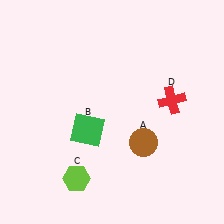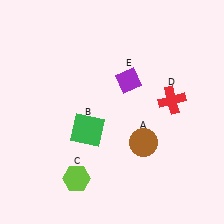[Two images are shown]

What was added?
A purple diamond (E) was added in Image 2.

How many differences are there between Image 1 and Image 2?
There is 1 difference between the two images.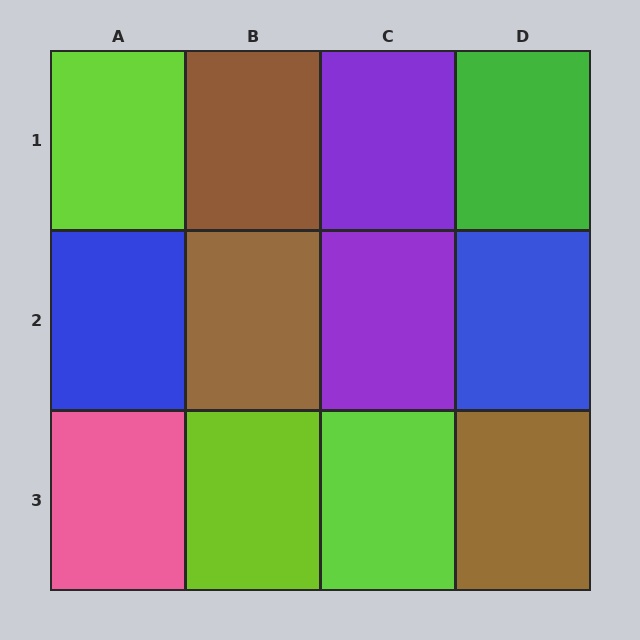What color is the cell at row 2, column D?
Blue.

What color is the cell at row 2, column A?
Blue.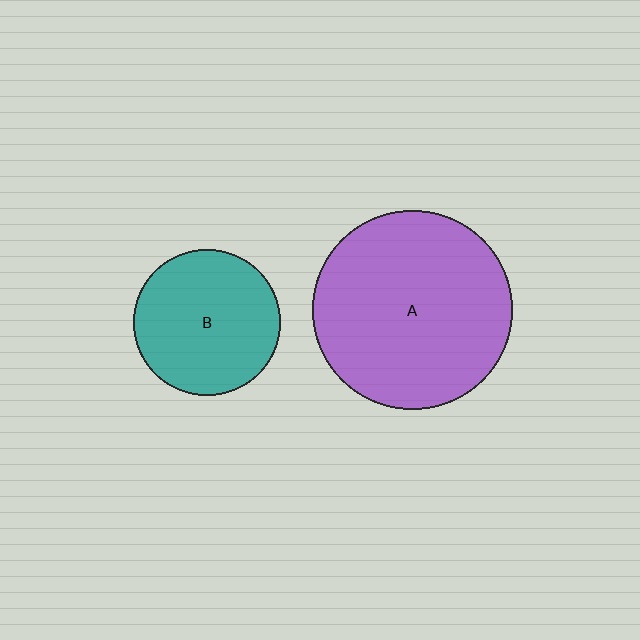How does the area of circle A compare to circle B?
Approximately 1.9 times.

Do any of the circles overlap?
No, none of the circles overlap.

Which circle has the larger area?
Circle A (purple).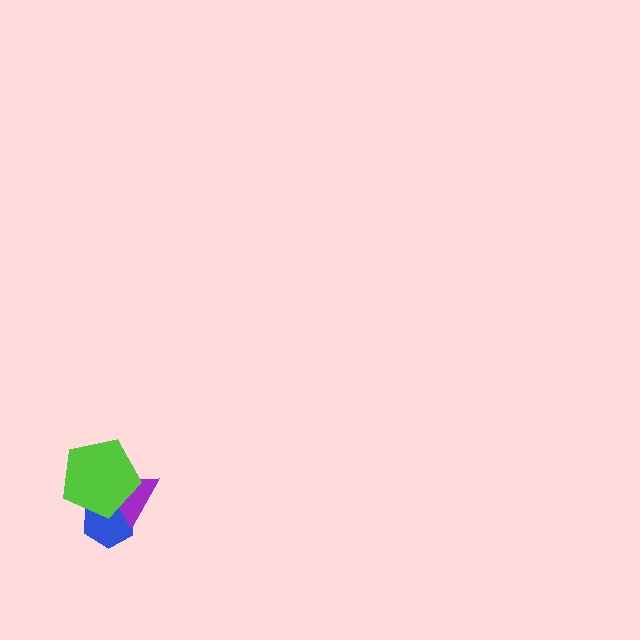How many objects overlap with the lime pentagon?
2 objects overlap with the lime pentagon.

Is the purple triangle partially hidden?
Yes, it is partially covered by another shape.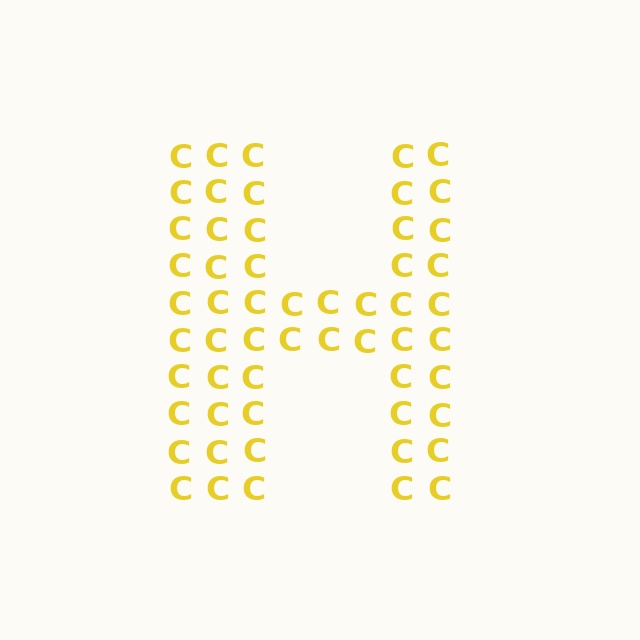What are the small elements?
The small elements are letter C's.